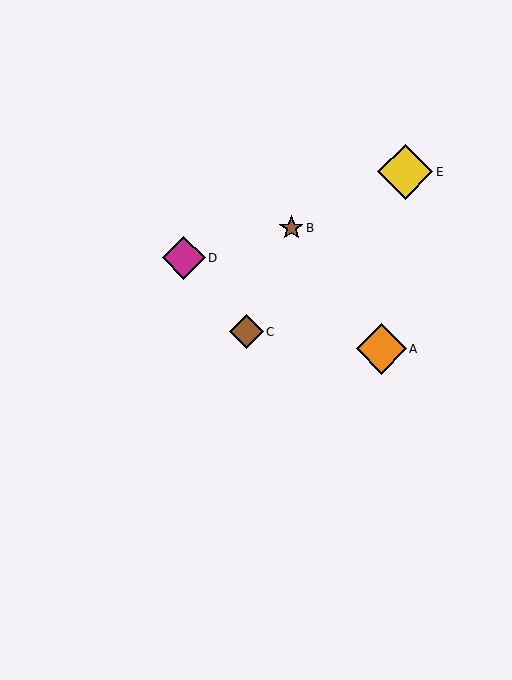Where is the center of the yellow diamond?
The center of the yellow diamond is at (405, 172).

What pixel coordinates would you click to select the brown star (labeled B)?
Click at (291, 228) to select the brown star B.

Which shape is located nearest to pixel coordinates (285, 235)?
The brown star (labeled B) at (291, 228) is nearest to that location.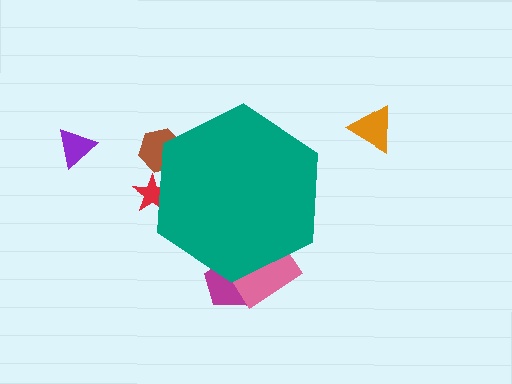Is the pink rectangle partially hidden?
Yes, the pink rectangle is partially hidden behind the teal hexagon.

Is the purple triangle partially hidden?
No, the purple triangle is fully visible.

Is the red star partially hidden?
Yes, the red star is partially hidden behind the teal hexagon.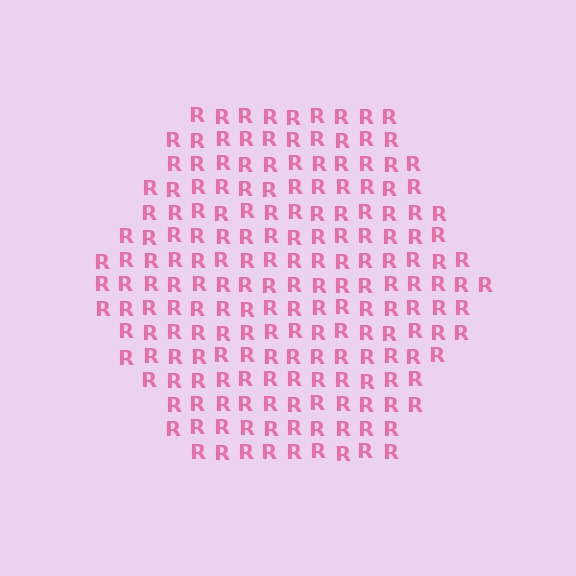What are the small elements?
The small elements are letter R's.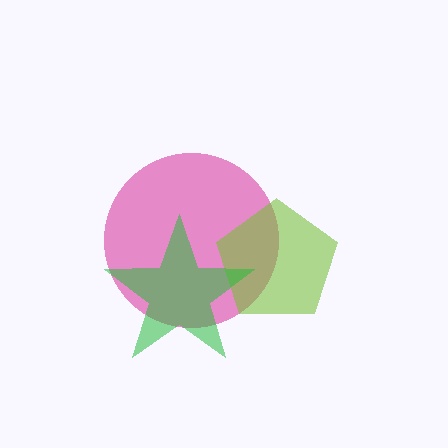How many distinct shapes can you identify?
There are 3 distinct shapes: a pink circle, a lime pentagon, a green star.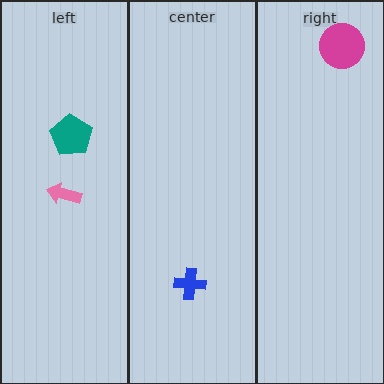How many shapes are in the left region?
2.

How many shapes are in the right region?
1.